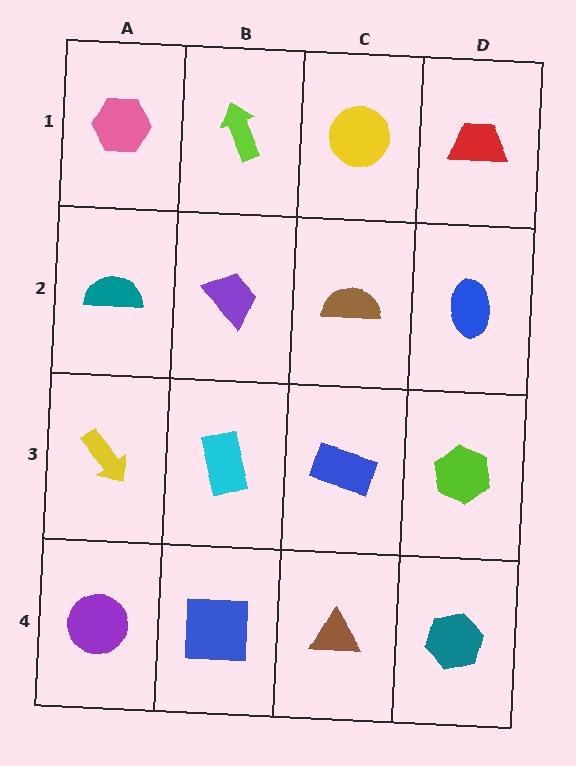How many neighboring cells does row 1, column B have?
3.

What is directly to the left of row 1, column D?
A yellow circle.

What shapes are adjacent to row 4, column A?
A yellow arrow (row 3, column A), a blue square (row 4, column B).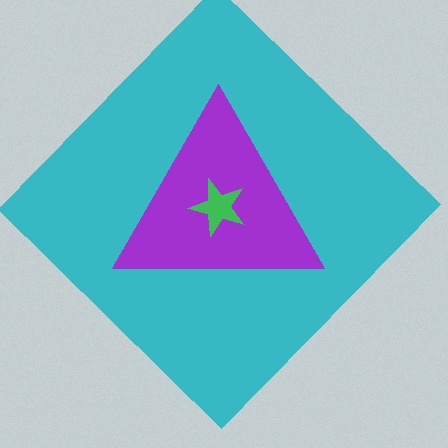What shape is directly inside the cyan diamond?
The purple triangle.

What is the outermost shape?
The cyan diamond.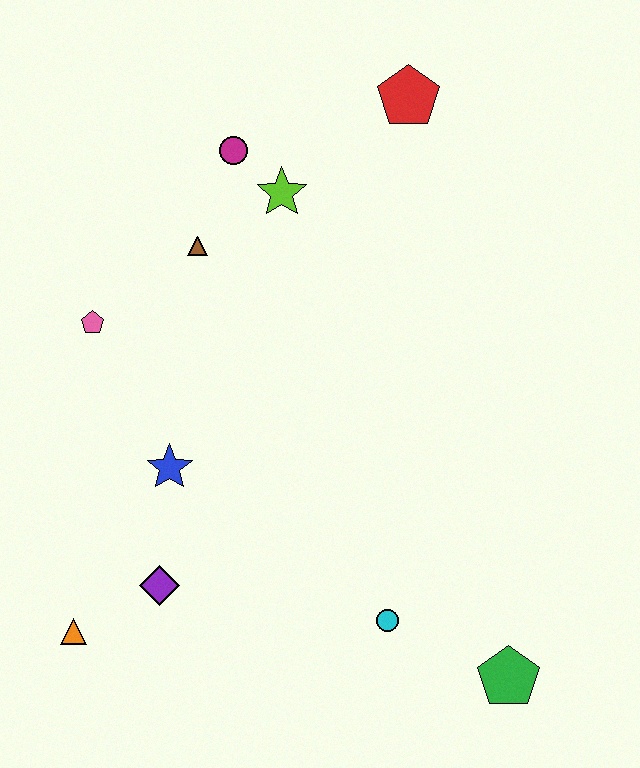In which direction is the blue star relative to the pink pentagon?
The blue star is below the pink pentagon.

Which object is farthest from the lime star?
The green pentagon is farthest from the lime star.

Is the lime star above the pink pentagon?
Yes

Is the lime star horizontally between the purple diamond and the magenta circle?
No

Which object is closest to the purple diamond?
The orange triangle is closest to the purple diamond.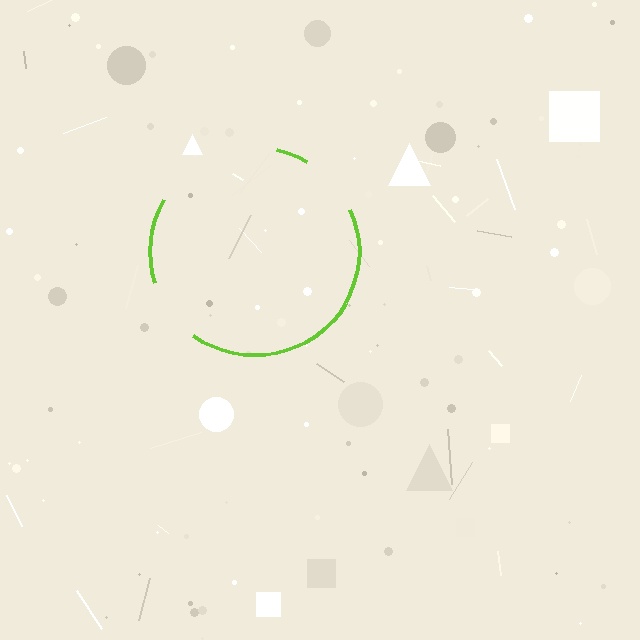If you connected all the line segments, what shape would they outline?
They would outline a circle.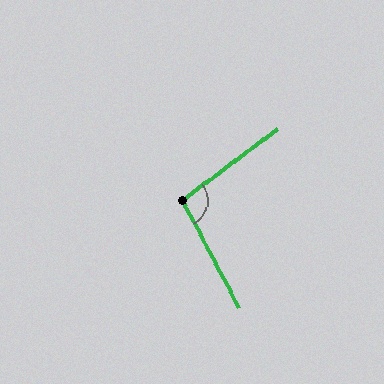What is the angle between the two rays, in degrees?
Approximately 99 degrees.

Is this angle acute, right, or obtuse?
It is obtuse.